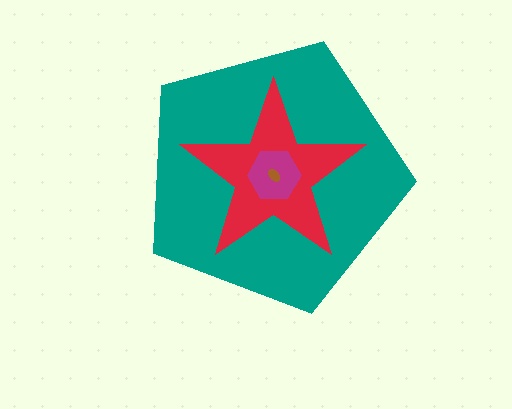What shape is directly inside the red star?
The magenta hexagon.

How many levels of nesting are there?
4.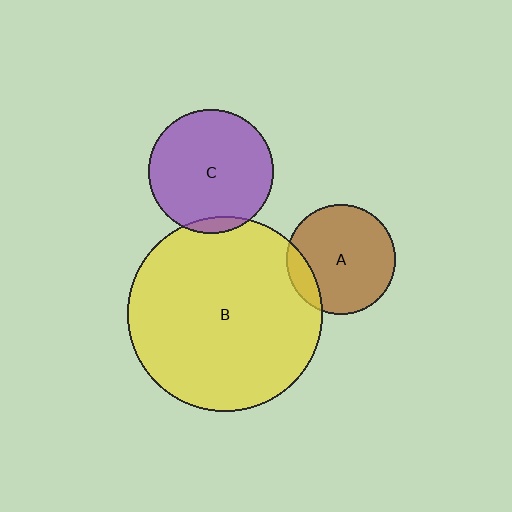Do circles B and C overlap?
Yes.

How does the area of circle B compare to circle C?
Approximately 2.4 times.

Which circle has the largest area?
Circle B (yellow).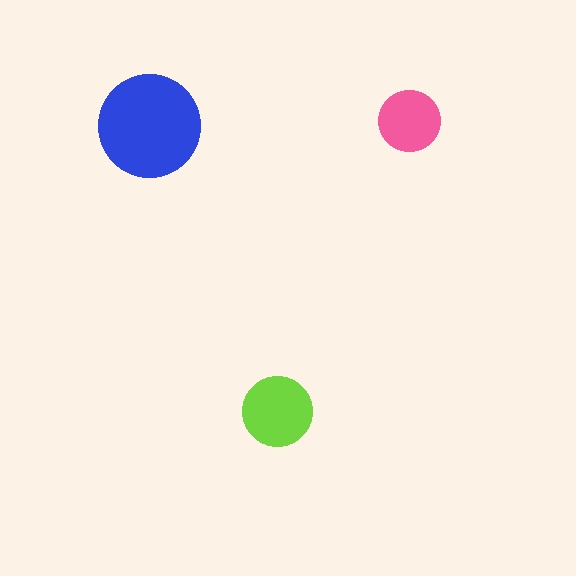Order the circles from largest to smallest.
the blue one, the lime one, the pink one.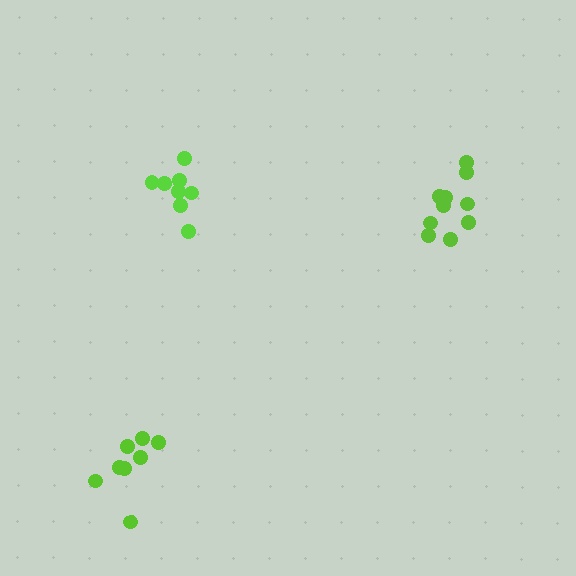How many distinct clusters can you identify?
There are 3 distinct clusters.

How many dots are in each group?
Group 1: 8 dots, Group 2: 10 dots, Group 3: 8 dots (26 total).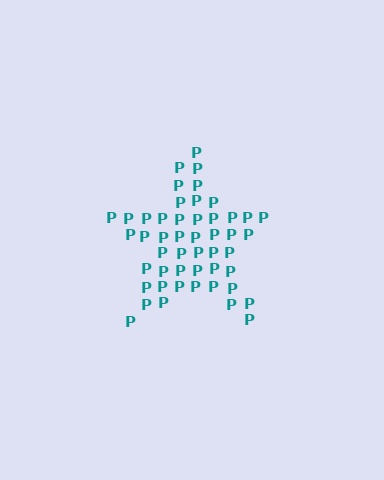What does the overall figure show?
The overall figure shows a star.